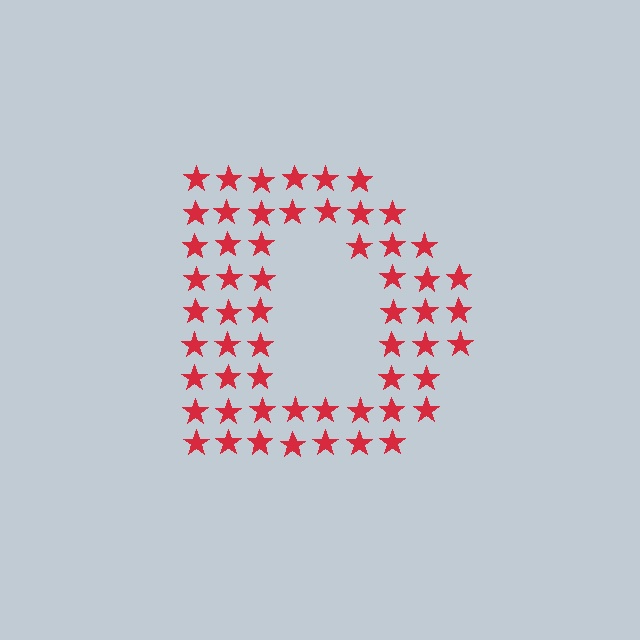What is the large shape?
The large shape is the letter D.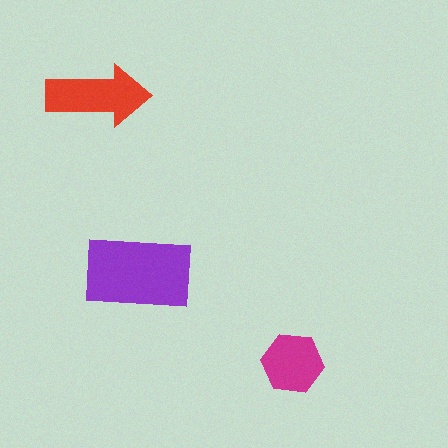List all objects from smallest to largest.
The magenta hexagon, the red arrow, the purple rectangle.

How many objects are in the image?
There are 3 objects in the image.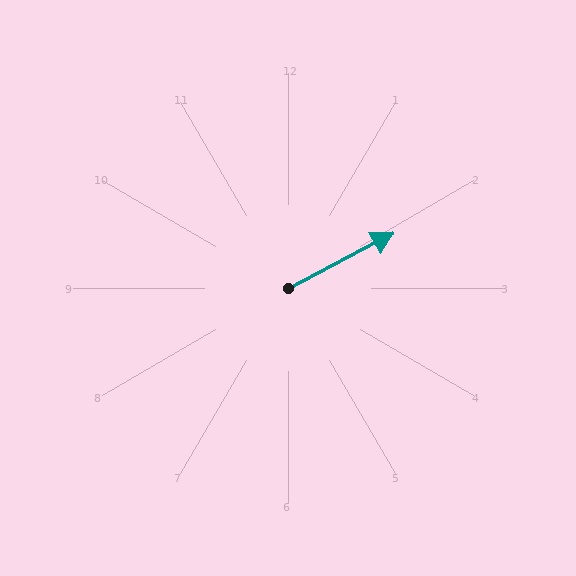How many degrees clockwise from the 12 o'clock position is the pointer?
Approximately 62 degrees.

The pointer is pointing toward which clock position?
Roughly 2 o'clock.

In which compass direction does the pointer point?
Northeast.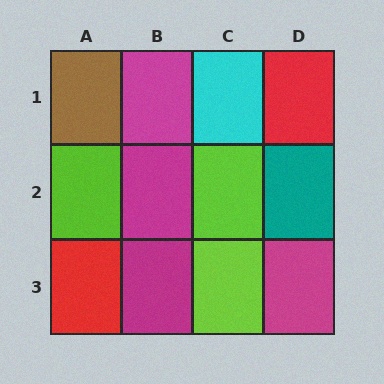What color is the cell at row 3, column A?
Red.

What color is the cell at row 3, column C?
Lime.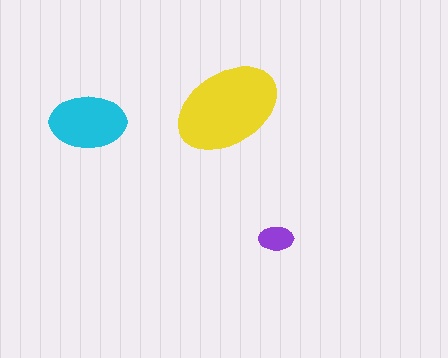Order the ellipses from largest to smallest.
the yellow one, the cyan one, the purple one.